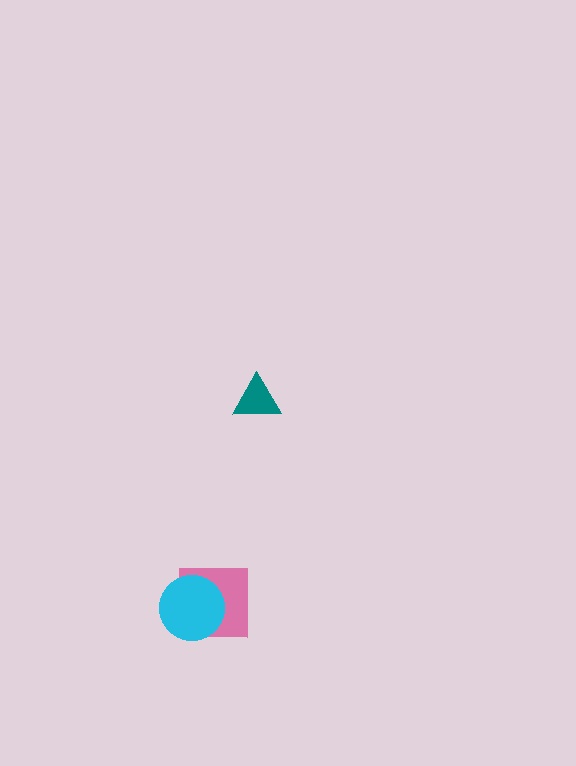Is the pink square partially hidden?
Yes, it is partially covered by another shape.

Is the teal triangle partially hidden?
No, no other shape covers it.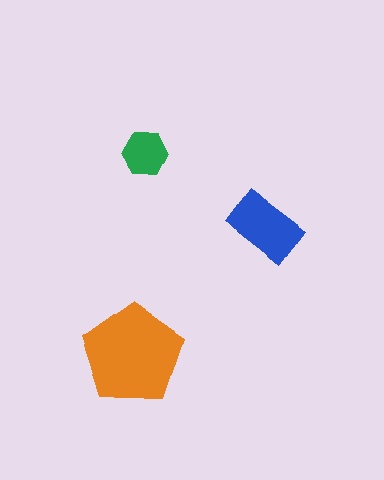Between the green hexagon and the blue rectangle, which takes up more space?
The blue rectangle.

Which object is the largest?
The orange pentagon.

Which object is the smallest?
The green hexagon.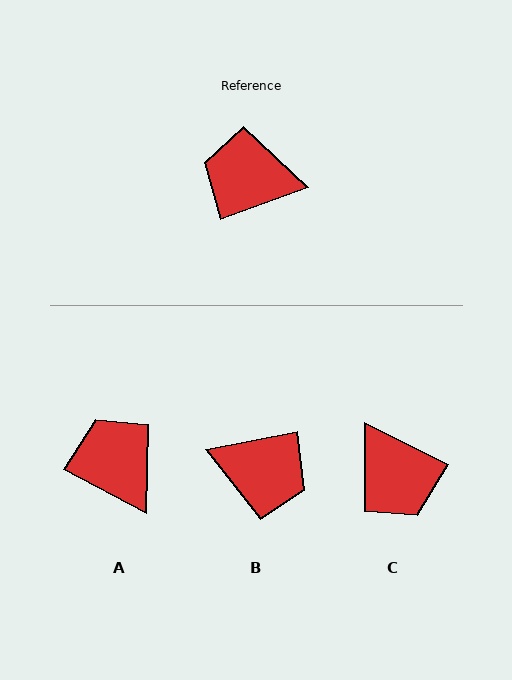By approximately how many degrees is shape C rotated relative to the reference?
Approximately 133 degrees counter-clockwise.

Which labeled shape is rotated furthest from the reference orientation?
B, about 171 degrees away.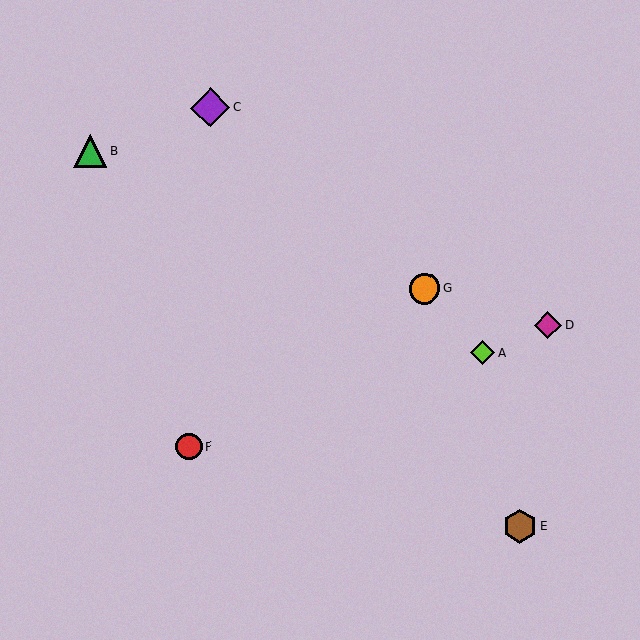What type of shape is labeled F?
Shape F is a red circle.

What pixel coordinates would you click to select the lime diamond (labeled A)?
Click at (483, 353) to select the lime diamond A.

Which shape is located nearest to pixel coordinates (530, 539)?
The brown hexagon (labeled E) at (520, 526) is nearest to that location.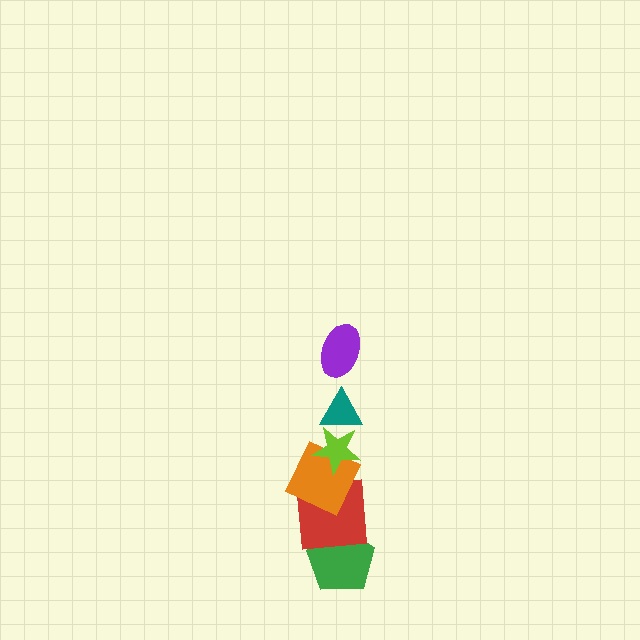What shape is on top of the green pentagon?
The red square is on top of the green pentagon.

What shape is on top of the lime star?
The teal triangle is on top of the lime star.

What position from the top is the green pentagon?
The green pentagon is 6th from the top.